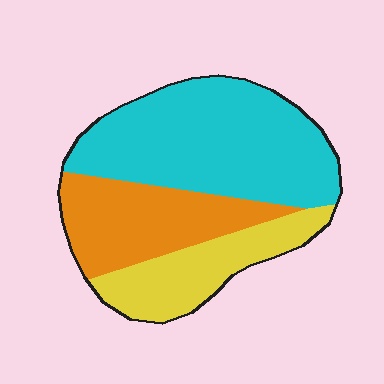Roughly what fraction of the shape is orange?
Orange takes up between a sixth and a third of the shape.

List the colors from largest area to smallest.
From largest to smallest: cyan, orange, yellow.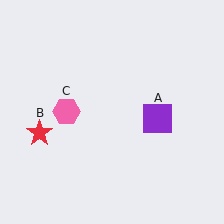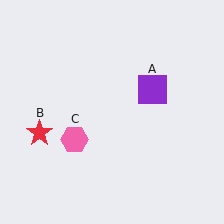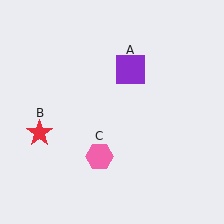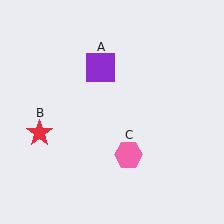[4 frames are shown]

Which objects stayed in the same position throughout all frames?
Red star (object B) remained stationary.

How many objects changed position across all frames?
2 objects changed position: purple square (object A), pink hexagon (object C).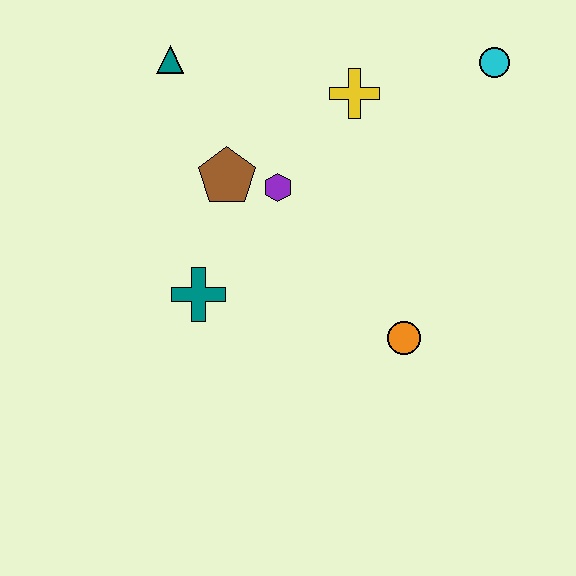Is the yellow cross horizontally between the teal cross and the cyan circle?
Yes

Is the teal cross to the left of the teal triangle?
No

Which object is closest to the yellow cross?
The purple hexagon is closest to the yellow cross.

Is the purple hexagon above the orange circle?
Yes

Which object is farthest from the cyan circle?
The teal cross is farthest from the cyan circle.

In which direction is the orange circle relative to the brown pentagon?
The orange circle is to the right of the brown pentagon.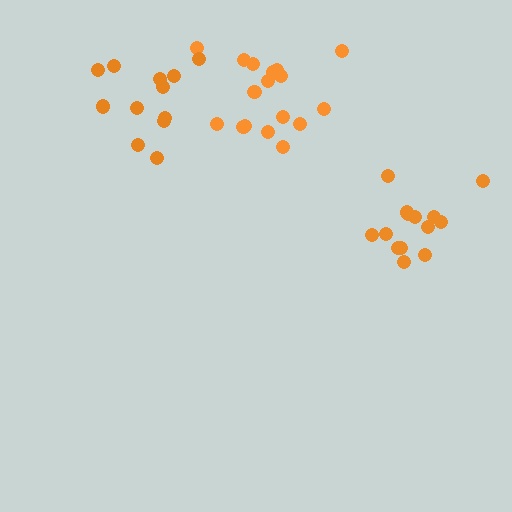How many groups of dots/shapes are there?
There are 3 groups.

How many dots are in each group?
Group 1: 17 dots, Group 2: 12 dots, Group 3: 15 dots (44 total).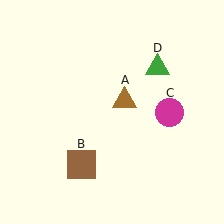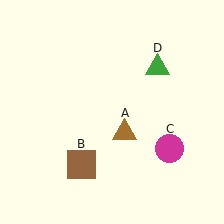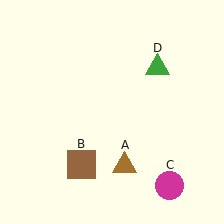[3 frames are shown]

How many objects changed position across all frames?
2 objects changed position: brown triangle (object A), magenta circle (object C).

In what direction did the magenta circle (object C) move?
The magenta circle (object C) moved down.